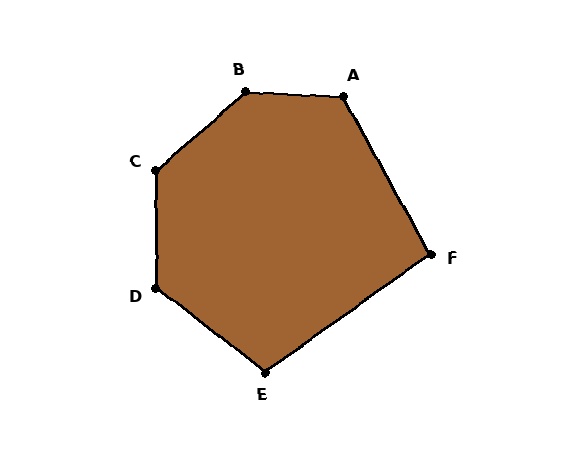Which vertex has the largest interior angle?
B, at approximately 136 degrees.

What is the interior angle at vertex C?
Approximately 132 degrees (obtuse).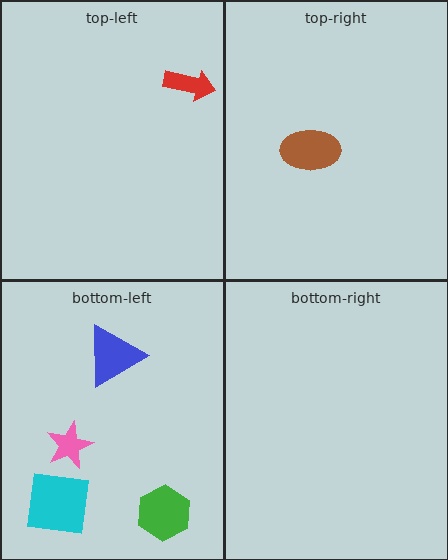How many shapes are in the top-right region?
1.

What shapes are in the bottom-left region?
The green hexagon, the pink star, the blue triangle, the cyan square.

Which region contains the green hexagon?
The bottom-left region.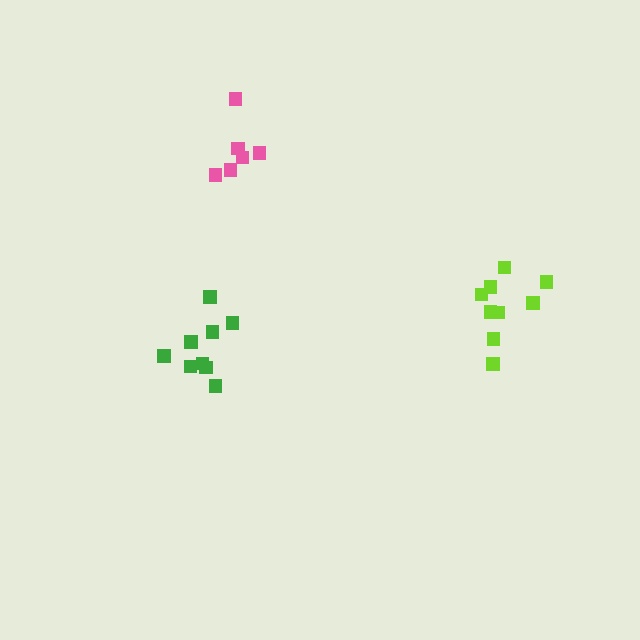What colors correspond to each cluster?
The clusters are colored: green, pink, lime.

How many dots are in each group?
Group 1: 9 dots, Group 2: 6 dots, Group 3: 9 dots (24 total).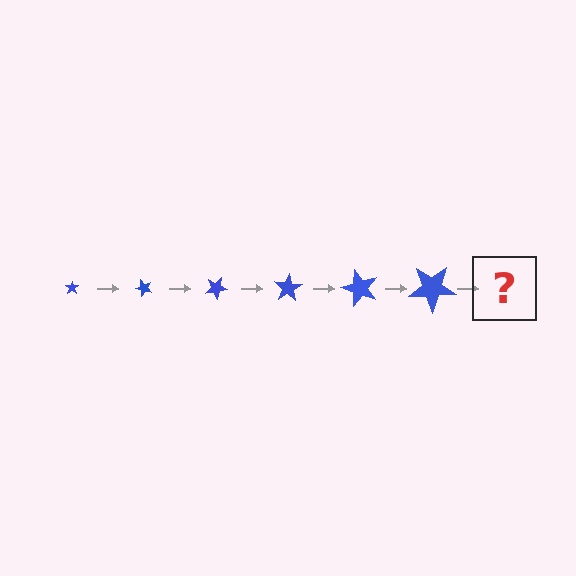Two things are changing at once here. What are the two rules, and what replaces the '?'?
The two rules are that the star grows larger each step and it rotates 50 degrees each step. The '?' should be a star, larger than the previous one and rotated 300 degrees from the start.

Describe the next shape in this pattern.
It should be a star, larger than the previous one and rotated 300 degrees from the start.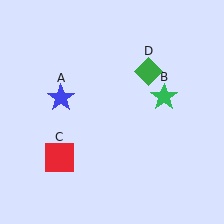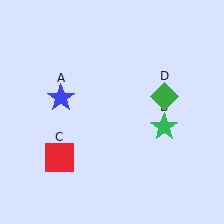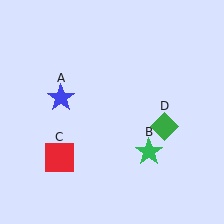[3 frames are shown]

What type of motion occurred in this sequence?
The green star (object B), green diamond (object D) rotated clockwise around the center of the scene.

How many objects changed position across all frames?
2 objects changed position: green star (object B), green diamond (object D).